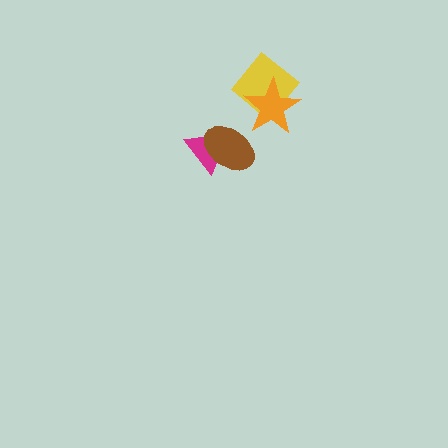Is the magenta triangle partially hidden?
Yes, it is partially covered by another shape.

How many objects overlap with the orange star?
1 object overlaps with the orange star.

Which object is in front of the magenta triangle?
The brown ellipse is in front of the magenta triangle.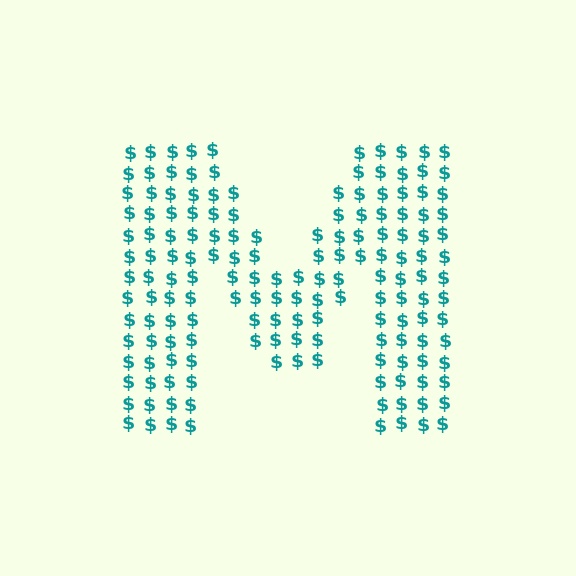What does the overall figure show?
The overall figure shows the letter M.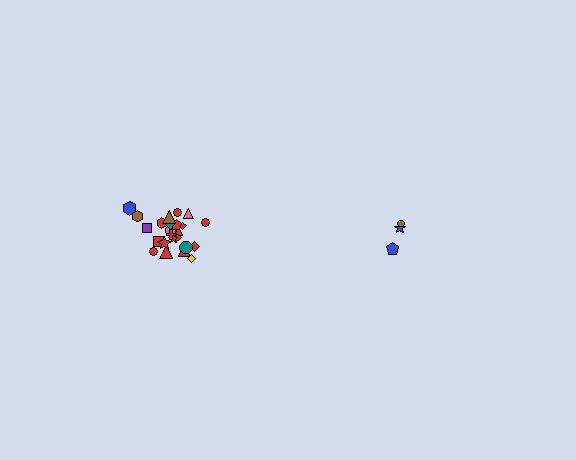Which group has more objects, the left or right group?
The left group.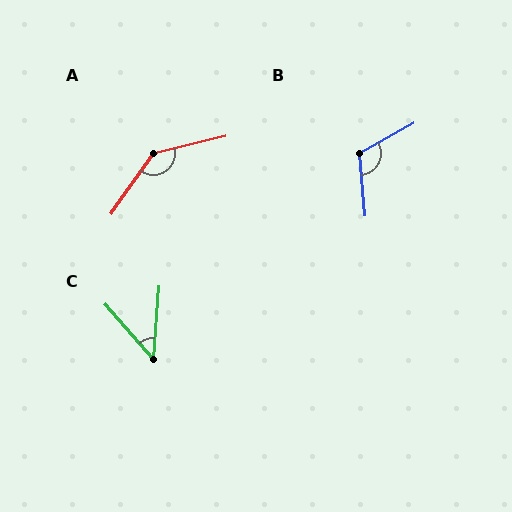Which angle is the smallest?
C, at approximately 45 degrees.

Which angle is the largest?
A, at approximately 138 degrees.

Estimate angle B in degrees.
Approximately 114 degrees.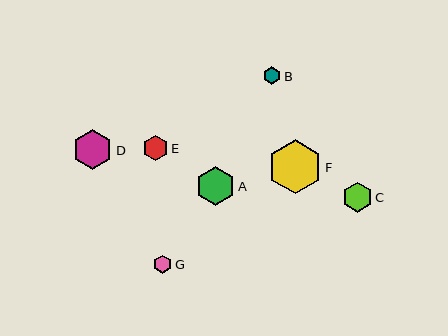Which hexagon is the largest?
Hexagon F is the largest with a size of approximately 53 pixels.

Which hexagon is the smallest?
Hexagon B is the smallest with a size of approximately 18 pixels.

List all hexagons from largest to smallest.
From largest to smallest: F, D, A, C, E, G, B.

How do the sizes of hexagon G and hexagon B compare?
Hexagon G and hexagon B are approximately the same size.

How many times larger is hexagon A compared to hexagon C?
Hexagon A is approximately 1.3 times the size of hexagon C.